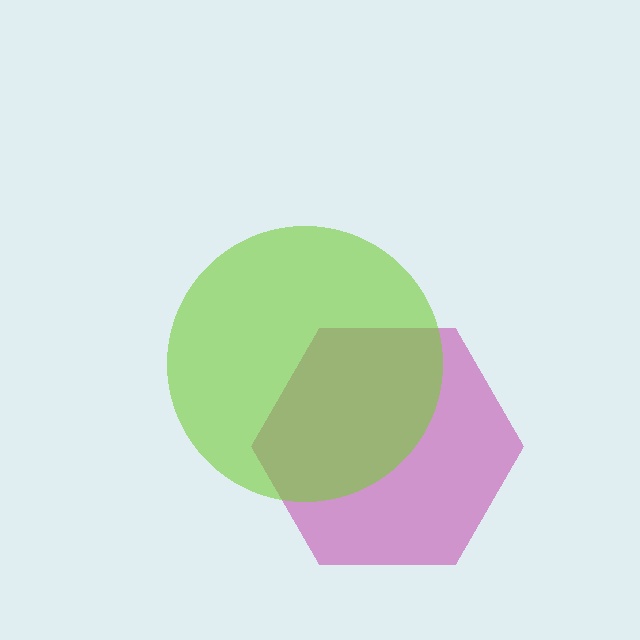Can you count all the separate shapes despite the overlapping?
Yes, there are 2 separate shapes.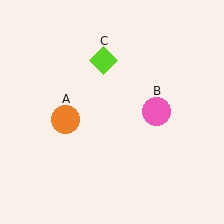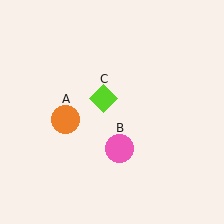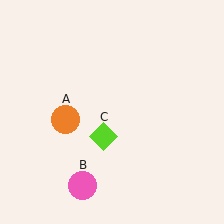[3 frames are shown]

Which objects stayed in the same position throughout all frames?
Orange circle (object A) remained stationary.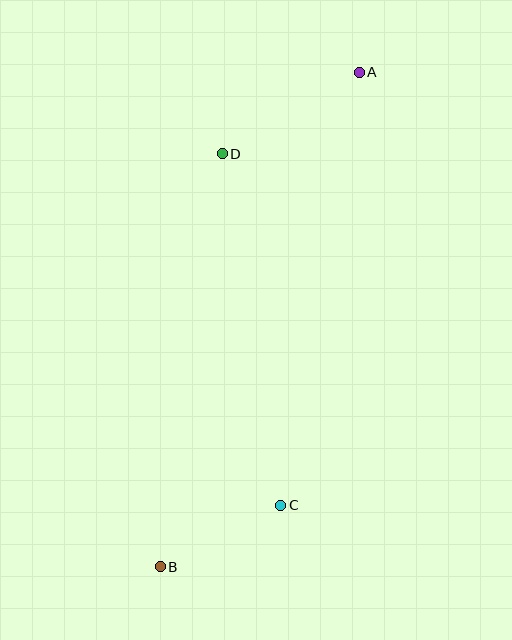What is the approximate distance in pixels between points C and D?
The distance between C and D is approximately 356 pixels.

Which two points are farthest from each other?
Points A and B are farthest from each other.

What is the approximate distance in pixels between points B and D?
The distance between B and D is approximately 418 pixels.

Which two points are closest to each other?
Points B and C are closest to each other.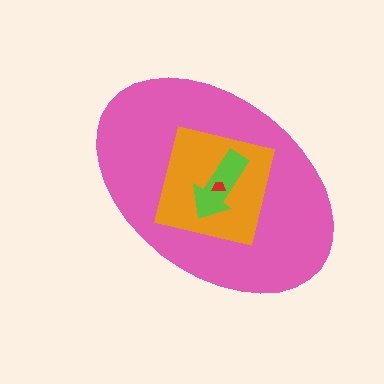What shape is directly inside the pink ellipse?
The orange square.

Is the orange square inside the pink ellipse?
Yes.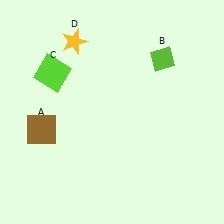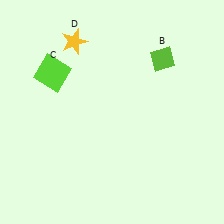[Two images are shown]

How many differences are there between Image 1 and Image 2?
There is 1 difference between the two images.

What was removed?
The brown square (A) was removed in Image 2.